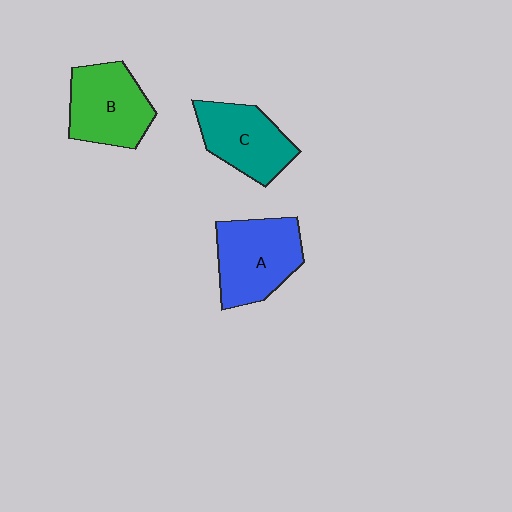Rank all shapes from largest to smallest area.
From largest to smallest: A (blue), B (green), C (teal).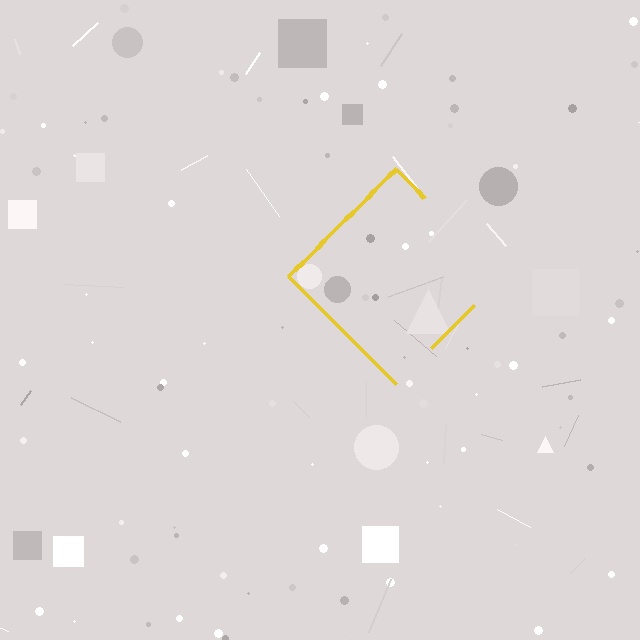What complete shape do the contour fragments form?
The contour fragments form a diamond.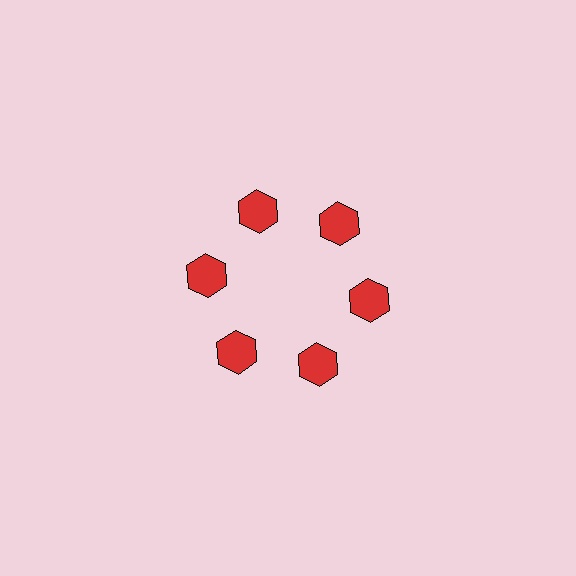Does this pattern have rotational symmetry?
Yes, this pattern has 6-fold rotational symmetry. It looks the same after rotating 60 degrees around the center.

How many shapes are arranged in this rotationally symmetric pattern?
There are 6 shapes, arranged in 6 groups of 1.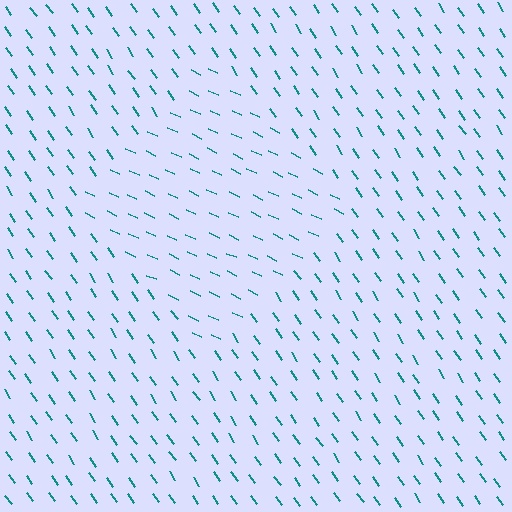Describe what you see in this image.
The image is filled with small teal line segments. A diamond region in the image has lines oriented differently from the surrounding lines, creating a visible texture boundary.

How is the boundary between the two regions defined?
The boundary is defined purely by a change in line orientation (approximately 30 degrees difference). All lines are the same color and thickness.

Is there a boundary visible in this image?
Yes, there is a texture boundary formed by a change in line orientation.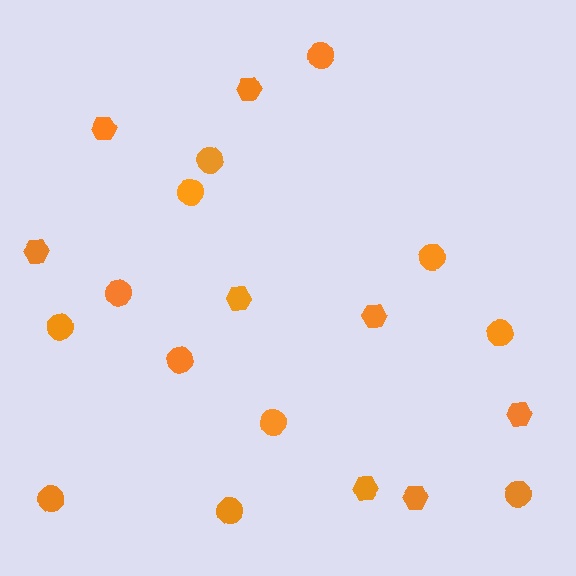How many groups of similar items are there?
There are 2 groups: one group of hexagons (8) and one group of circles (12).